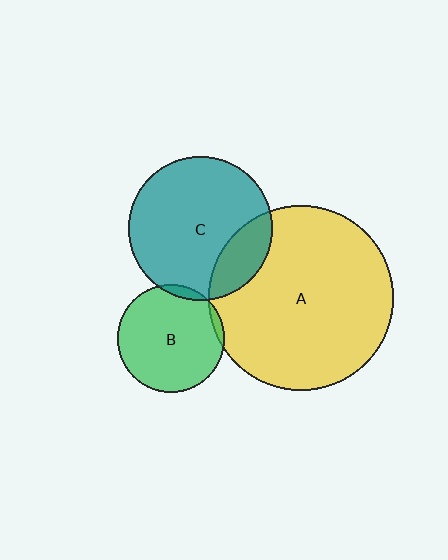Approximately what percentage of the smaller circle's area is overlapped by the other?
Approximately 5%.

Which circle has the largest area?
Circle A (yellow).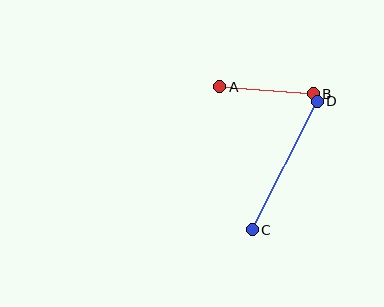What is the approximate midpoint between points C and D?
The midpoint is at approximately (285, 165) pixels.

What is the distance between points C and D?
The distance is approximately 144 pixels.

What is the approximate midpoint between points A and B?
The midpoint is at approximately (266, 90) pixels.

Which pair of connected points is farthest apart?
Points C and D are farthest apart.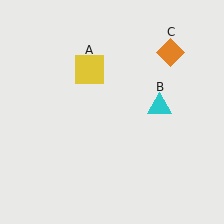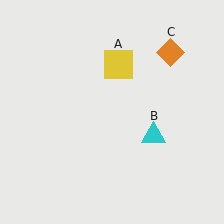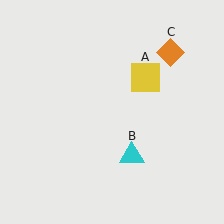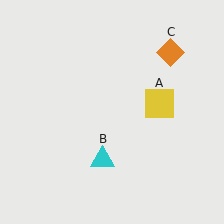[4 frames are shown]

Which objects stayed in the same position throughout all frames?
Orange diamond (object C) remained stationary.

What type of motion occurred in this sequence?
The yellow square (object A), cyan triangle (object B) rotated clockwise around the center of the scene.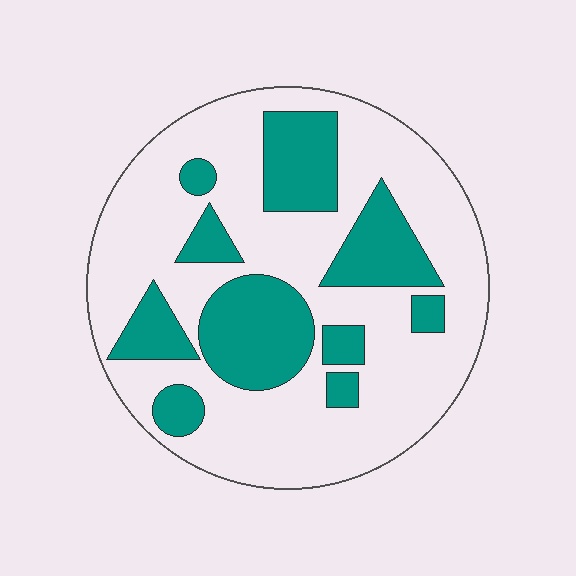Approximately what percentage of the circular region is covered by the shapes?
Approximately 30%.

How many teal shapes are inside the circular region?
10.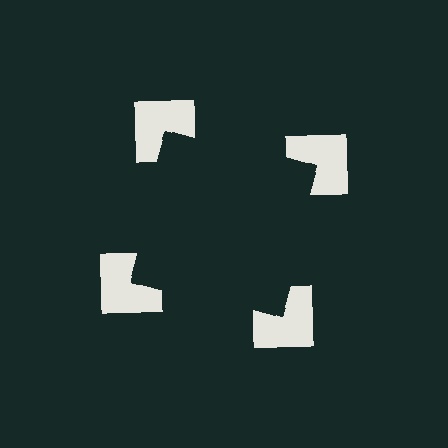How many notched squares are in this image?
There are 4 — one at each vertex of the illusory square.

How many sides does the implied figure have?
4 sides.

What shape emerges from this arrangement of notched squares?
An illusory square — its edges are inferred from the aligned wedge cuts in the notched squares, not physically drawn.